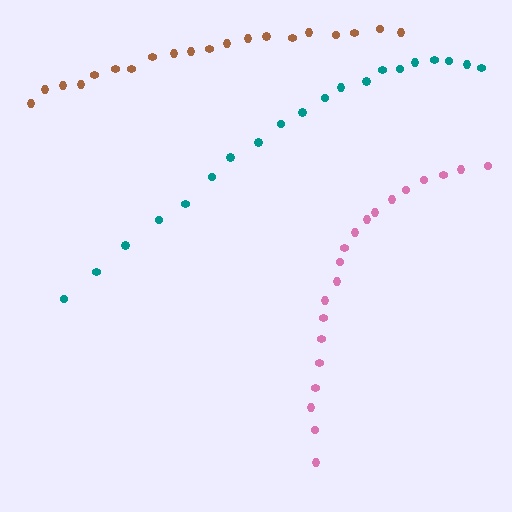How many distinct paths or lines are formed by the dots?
There are 3 distinct paths.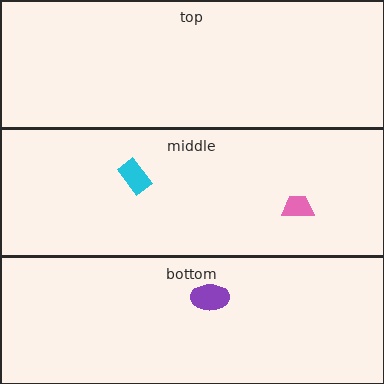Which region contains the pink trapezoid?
The middle region.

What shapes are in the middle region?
The cyan rectangle, the pink trapezoid.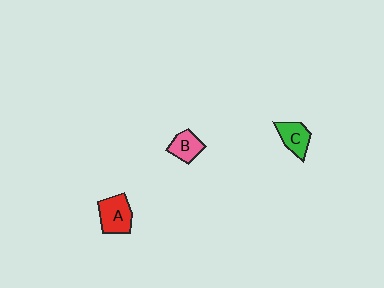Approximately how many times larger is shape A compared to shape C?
Approximately 1.3 times.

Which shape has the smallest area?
Shape B (pink).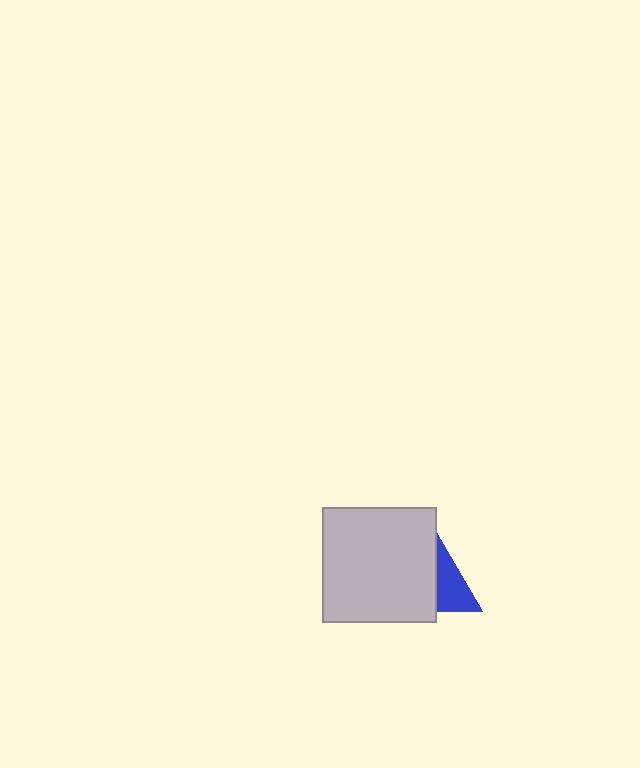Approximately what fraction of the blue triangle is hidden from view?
Roughly 52% of the blue triangle is hidden behind the light gray square.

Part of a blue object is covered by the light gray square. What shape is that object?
It is a triangle.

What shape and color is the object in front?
The object in front is a light gray square.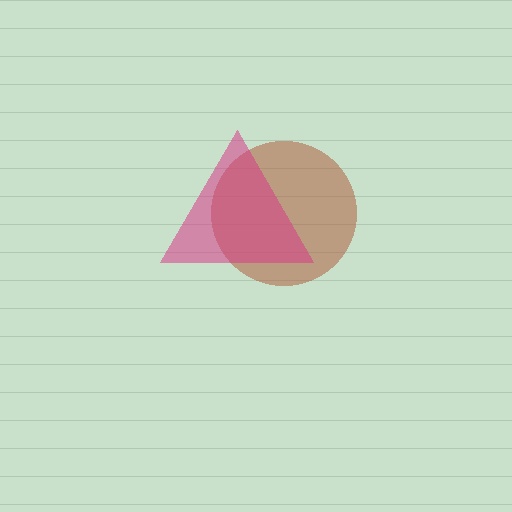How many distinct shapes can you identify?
There are 2 distinct shapes: a brown circle, a magenta triangle.